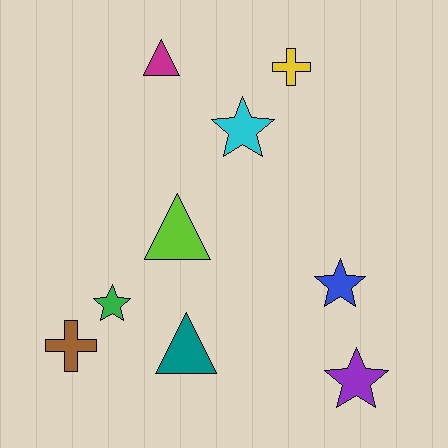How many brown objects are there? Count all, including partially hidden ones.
There is 1 brown object.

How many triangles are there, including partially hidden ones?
There are 3 triangles.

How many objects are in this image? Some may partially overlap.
There are 9 objects.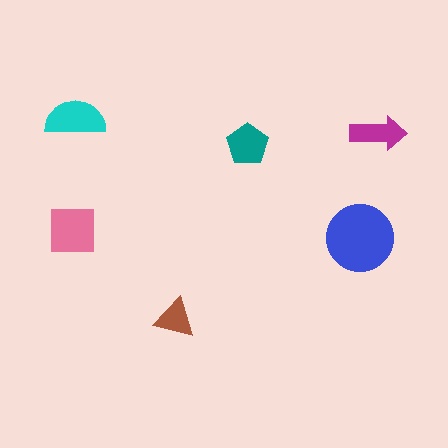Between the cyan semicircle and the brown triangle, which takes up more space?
The cyan semicircle.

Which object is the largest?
The blue circle.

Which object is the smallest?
The brown triangle.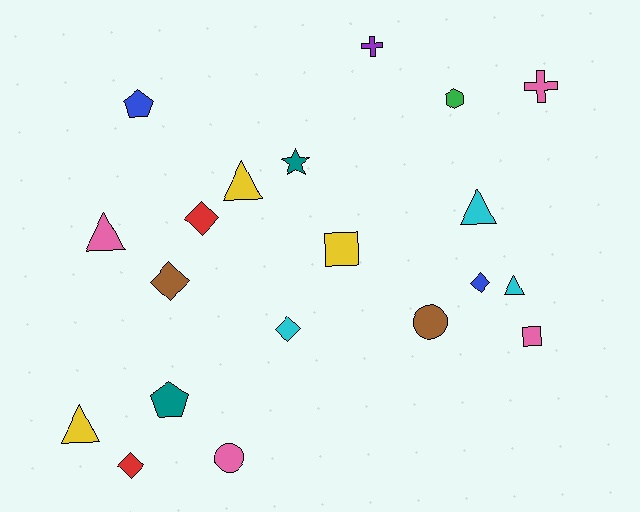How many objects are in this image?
There are 20 objects.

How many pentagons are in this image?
There are 2 pentagons.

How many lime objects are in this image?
There are no lime objects.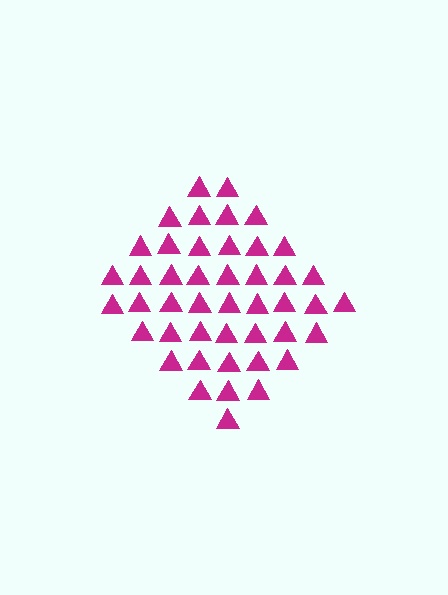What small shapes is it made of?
It is made of small triangles.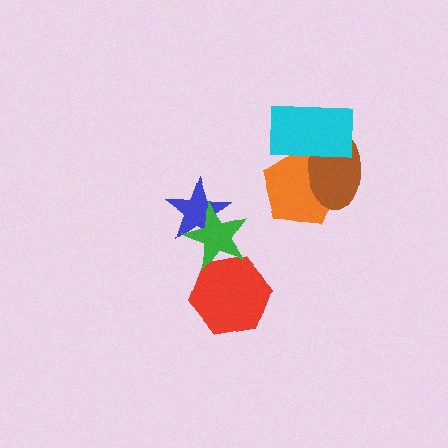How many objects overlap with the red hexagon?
1 object overlaps with the red hexagon.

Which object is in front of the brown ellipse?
The cyan rectangle is in front of the brown ellipse.